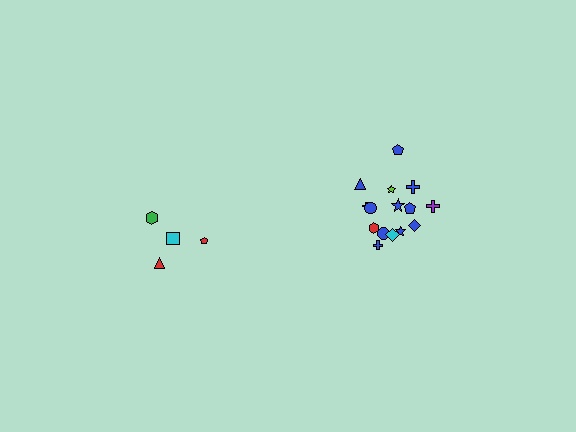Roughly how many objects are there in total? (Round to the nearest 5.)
Roughly 20 objects in total.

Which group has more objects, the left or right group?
The right group.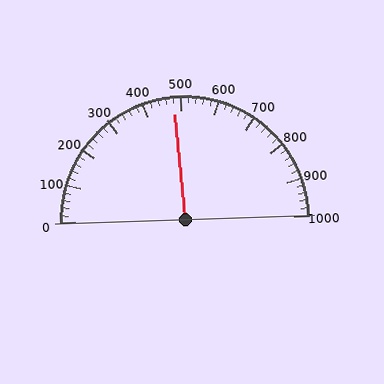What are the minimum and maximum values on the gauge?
The gauge ranges from 0 to 1000.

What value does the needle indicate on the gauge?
The needle indicates approximately 480.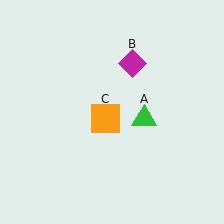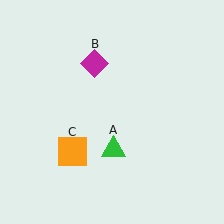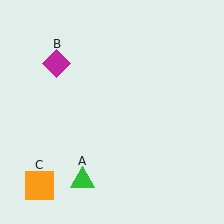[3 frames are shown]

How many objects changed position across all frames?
3 objects changed position: green triangle (object A), magenta diamond (object B), orange square (object C).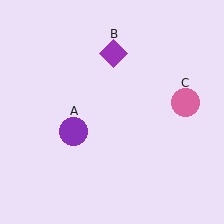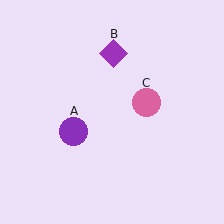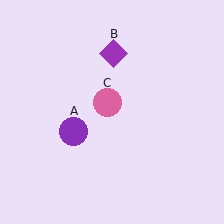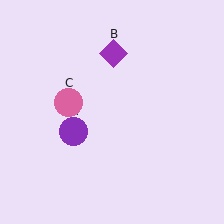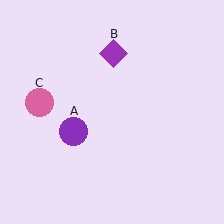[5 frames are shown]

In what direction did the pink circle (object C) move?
The pink circle (object C) moved left.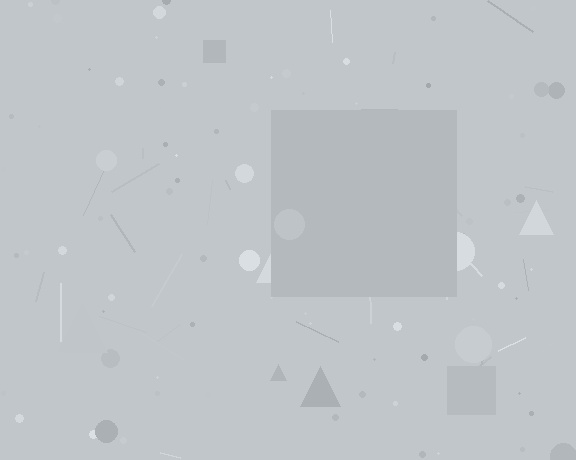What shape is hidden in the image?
A square is hidden in the image.